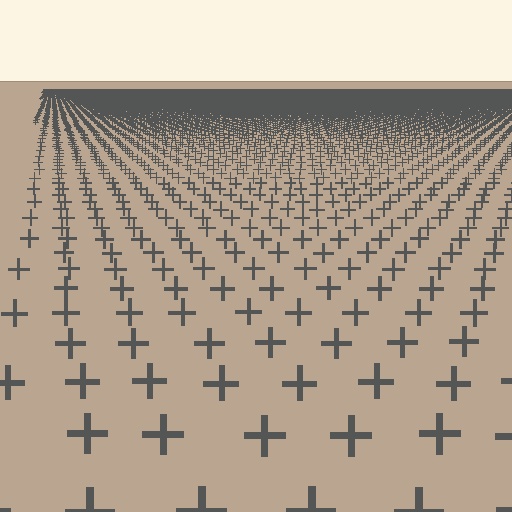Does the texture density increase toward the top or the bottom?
Density increases toward the top.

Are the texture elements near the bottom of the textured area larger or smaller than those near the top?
Larger. Near the bottom, elements are closer to the viewer and appear at a bigger on-screen size.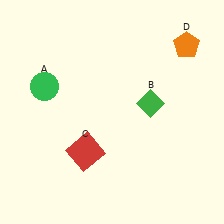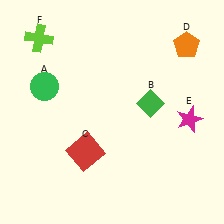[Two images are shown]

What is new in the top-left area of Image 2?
A lime cross (F) was added in the top-left area of Image 2.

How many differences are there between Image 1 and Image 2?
There are 2 differences between the two images.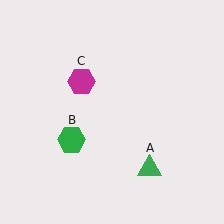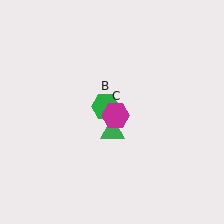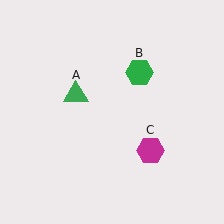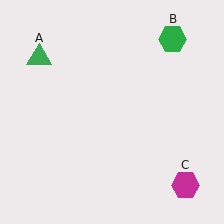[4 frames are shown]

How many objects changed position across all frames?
3 objects changed position: green triangle (object A), green hexagon (object B), magenta hexagon (object C).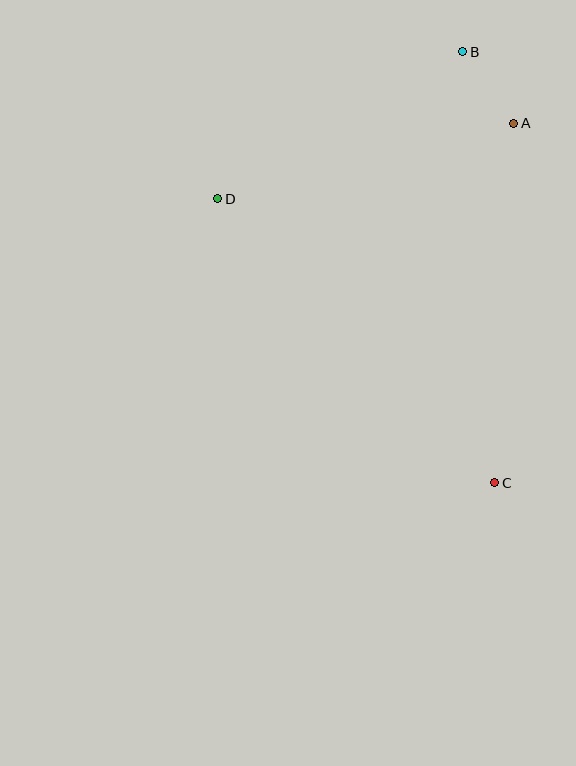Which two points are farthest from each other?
Points B and C are farthest from each other.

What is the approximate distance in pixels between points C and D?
The distance between C and D is approximately 397 pixels.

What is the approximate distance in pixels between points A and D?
The distance between A and D is approximately 305 pixels.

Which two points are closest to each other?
Points A and B are closest to each other.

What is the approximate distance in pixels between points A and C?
The distance between A and C is approximately 360 pixels.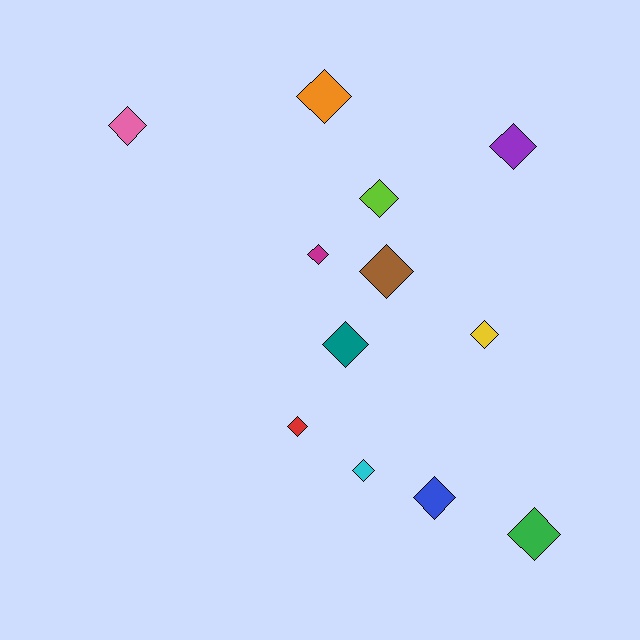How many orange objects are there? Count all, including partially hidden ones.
There is 1 orange object.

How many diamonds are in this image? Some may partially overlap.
There are 12 diamonds.